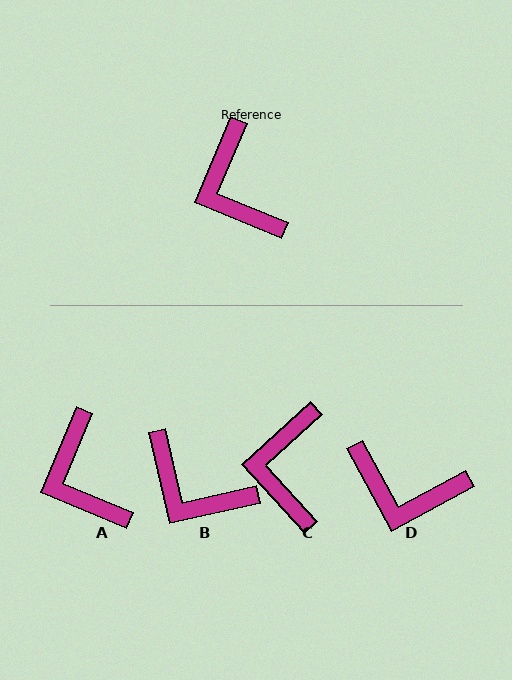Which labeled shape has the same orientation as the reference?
A.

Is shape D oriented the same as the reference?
No, it is off by about 51 degrees.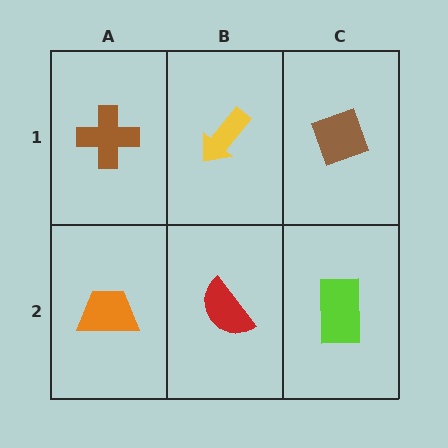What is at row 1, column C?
A brown diamond.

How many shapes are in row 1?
3 shapes.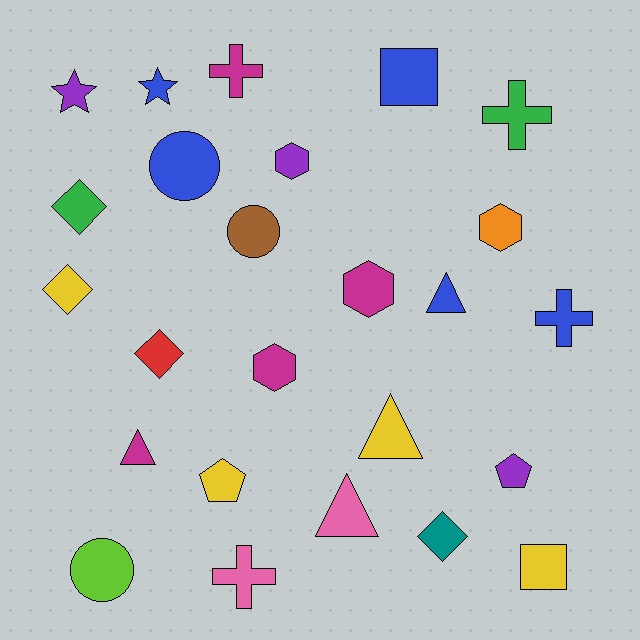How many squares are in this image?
There are 2 squares.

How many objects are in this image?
There are 25 objects.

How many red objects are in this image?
There is 1 red object.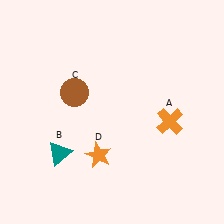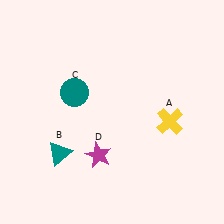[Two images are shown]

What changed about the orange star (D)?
In Image 1, D is orange. In Image 2, it changed to magenta.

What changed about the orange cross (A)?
In Image 1, A is orange. In Image 2, it changed to yellow.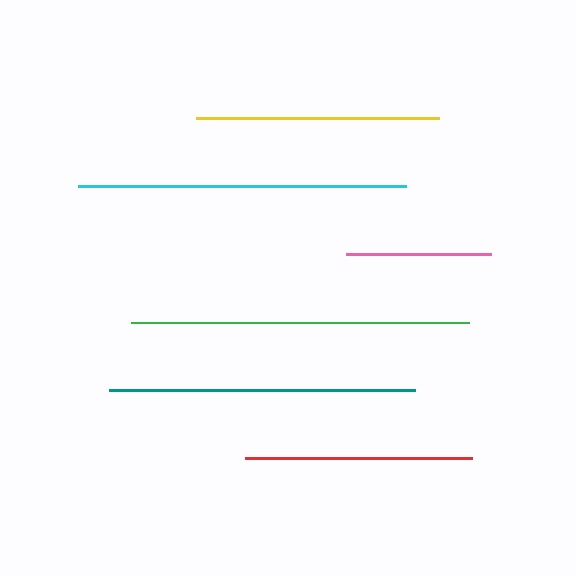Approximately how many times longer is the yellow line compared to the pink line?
The yellow line is approximately 1.7 times the length of the pink line.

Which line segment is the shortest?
The pink line is the shortest at approximately 145 pixels.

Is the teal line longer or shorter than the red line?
The teal line is longer than the red line.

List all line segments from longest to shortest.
From longest to shortest: green, cyan, teal, yellow, red, pink.